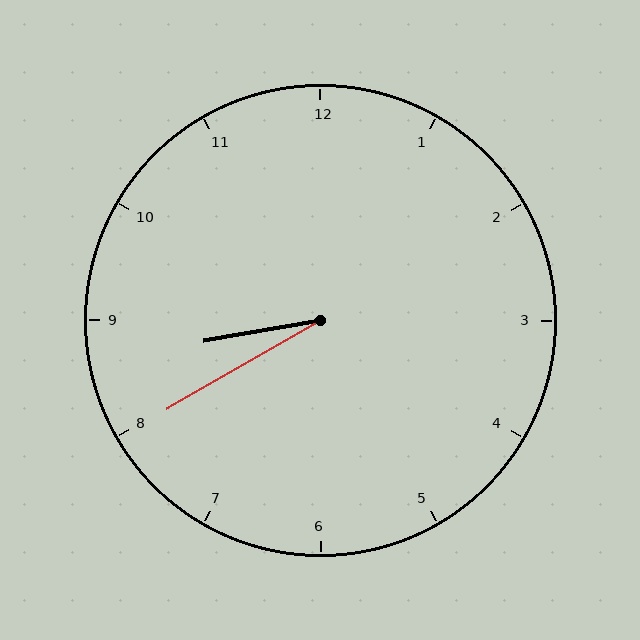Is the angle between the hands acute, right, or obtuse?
It is acute.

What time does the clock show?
8:40.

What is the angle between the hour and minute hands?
Approximately 20 degrees.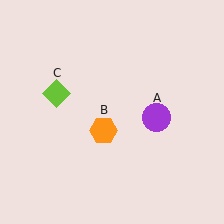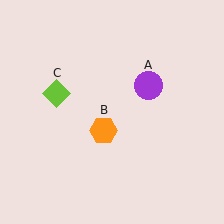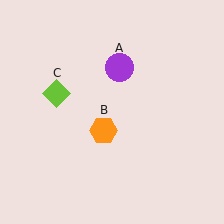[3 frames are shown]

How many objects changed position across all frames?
1 object changed position: purple circle (object A).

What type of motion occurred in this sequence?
The purple circle (object A) rotated counterclockwise around the center of the scene.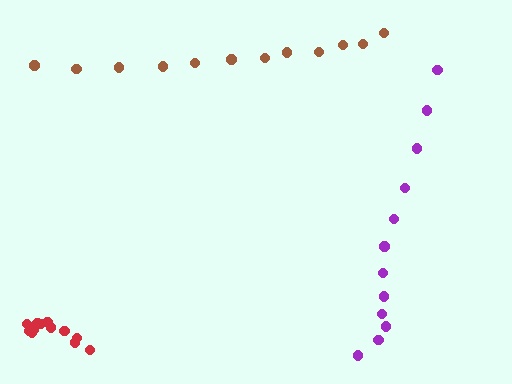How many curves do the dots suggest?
There are 3 distinct paths.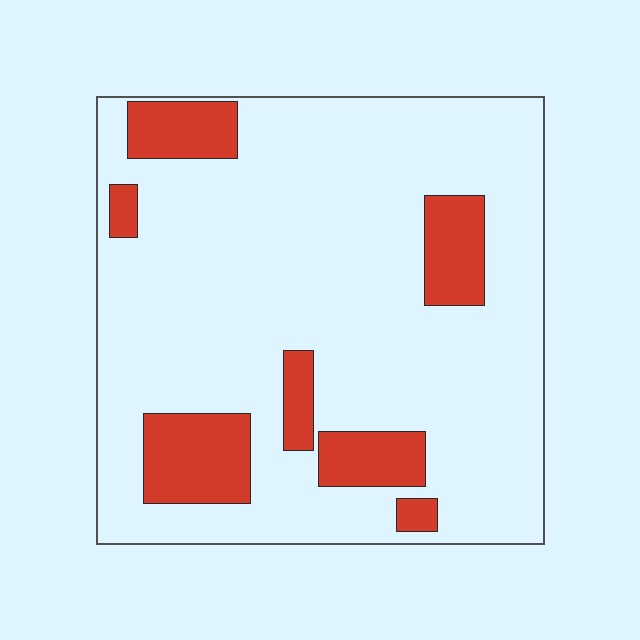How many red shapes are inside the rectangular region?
7.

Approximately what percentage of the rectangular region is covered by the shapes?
Approximately 15%.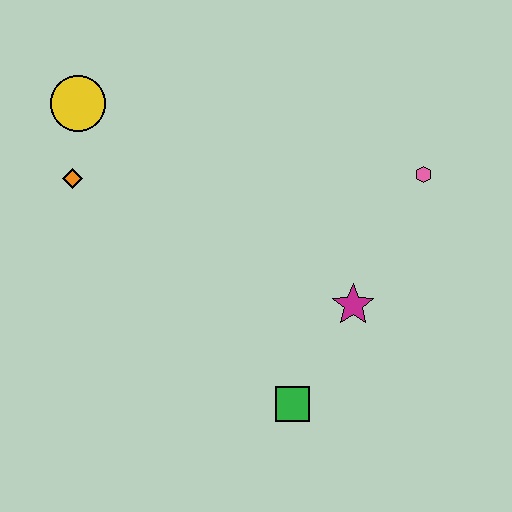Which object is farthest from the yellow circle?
The green square is farthest from the yellow circle.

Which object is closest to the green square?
The magenta star is closest to the green square.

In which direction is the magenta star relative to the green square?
The magenta star is above the green square.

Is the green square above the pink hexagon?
No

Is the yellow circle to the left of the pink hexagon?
Yes